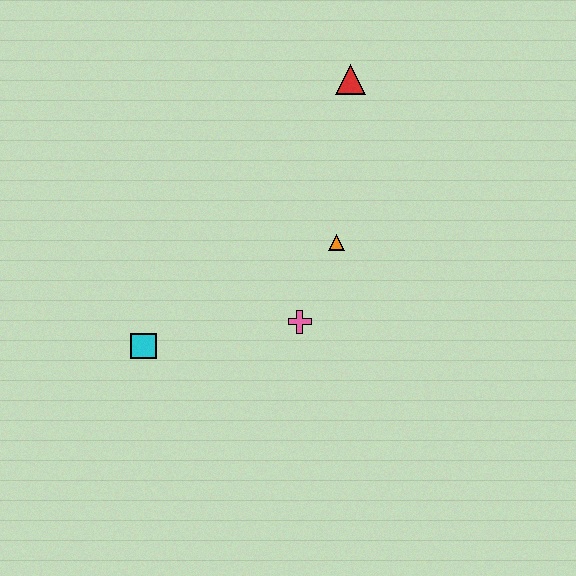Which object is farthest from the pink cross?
The red triangle is farthest from the pink cross.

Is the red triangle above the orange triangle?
Yes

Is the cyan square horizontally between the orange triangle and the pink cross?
No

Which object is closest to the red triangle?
The orange triangle is closest to the red triangle.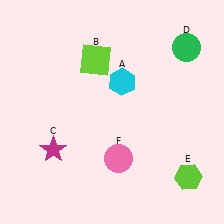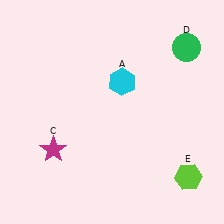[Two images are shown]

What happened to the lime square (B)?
The lime square (B) was removed in Image 2. It was in the top-left area of Image 1.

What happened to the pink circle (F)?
The pink circle (F) was removed in Image 2. It was in the bottom-right area of Image 1.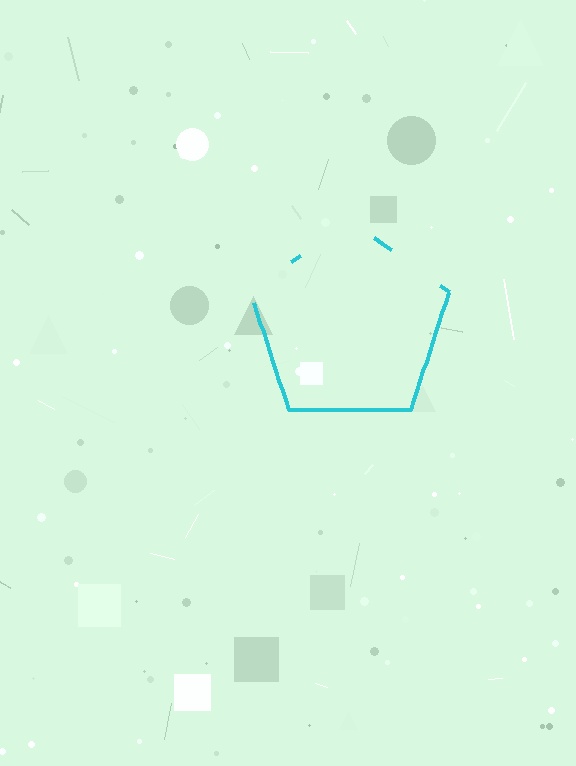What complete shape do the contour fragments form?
The contour fragments form a pentagon.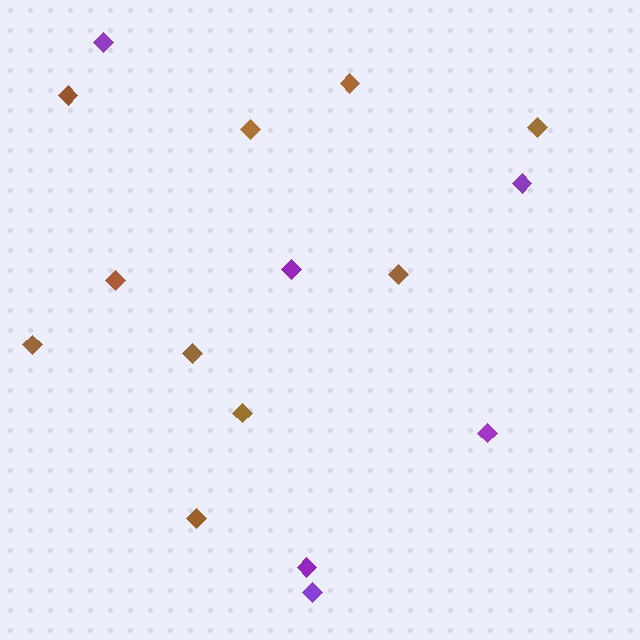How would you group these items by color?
There are 2 groups: one group of purple diamonds (6) and one group of brown diamonds (10).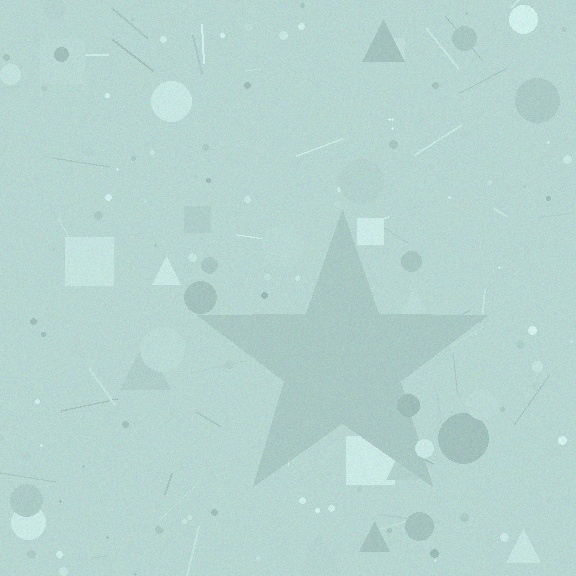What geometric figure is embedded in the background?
A star is embedded in the background.